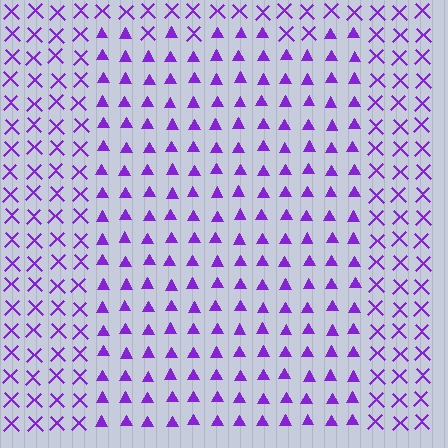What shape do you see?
I see a rectangle.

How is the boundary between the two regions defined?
The boundary is defined by a change in element shape: triangles inside vs. X marks outside. All elements share the same color and spacing.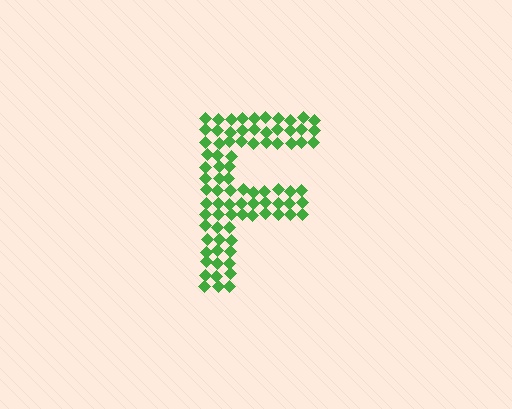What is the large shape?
The large shape is the letter F.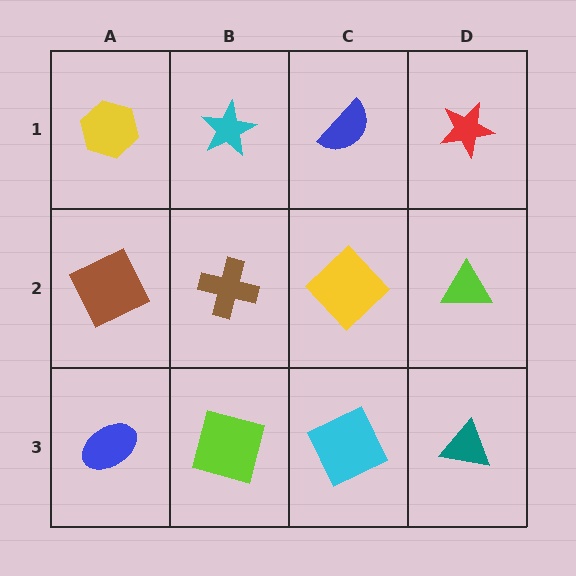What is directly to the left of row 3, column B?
A blue ellipse.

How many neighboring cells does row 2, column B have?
4.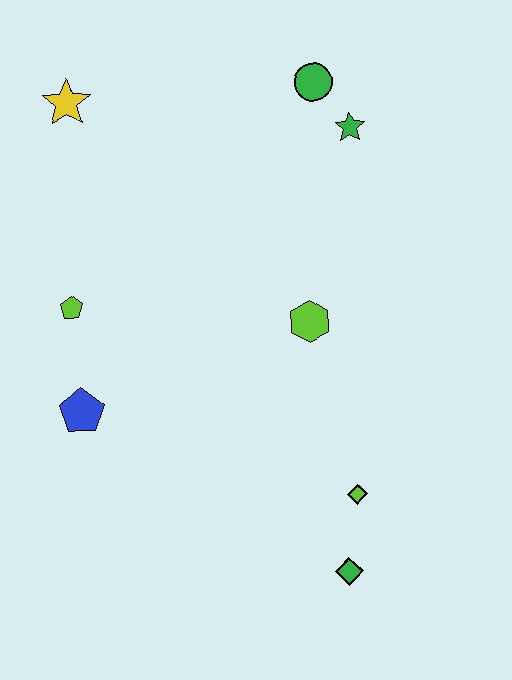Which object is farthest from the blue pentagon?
The green circle is farthest from the blue pentagon.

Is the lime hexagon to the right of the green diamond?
No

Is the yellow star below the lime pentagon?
No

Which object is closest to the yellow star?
The lime pentagon is closest to the yellow star.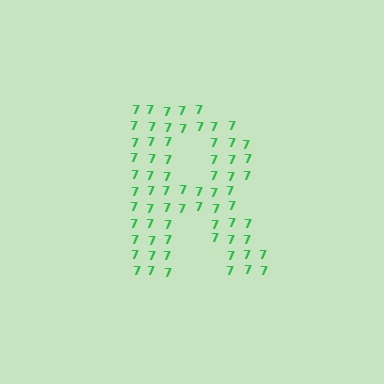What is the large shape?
The large shape is the letter R.